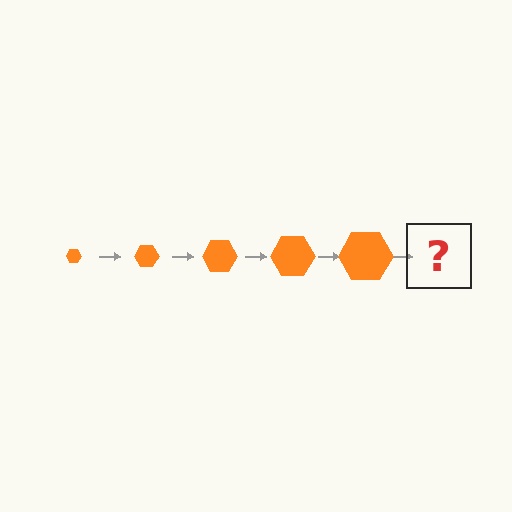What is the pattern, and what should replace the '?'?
The pattern is that the hexagon gets progressively larger each step. The '?' should be an orange hexagon, larger than the previous one.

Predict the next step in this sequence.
The next step is an orange hexagon, larger than the previous one.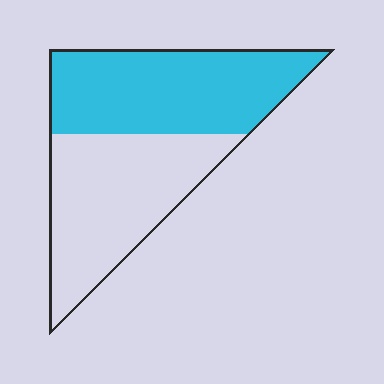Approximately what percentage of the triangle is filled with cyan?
Approximately 50%.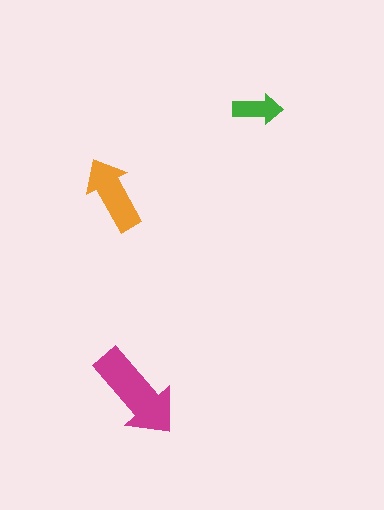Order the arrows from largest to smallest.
the magenta one, the orange one, the green one.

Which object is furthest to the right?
The green arrow is rightmost.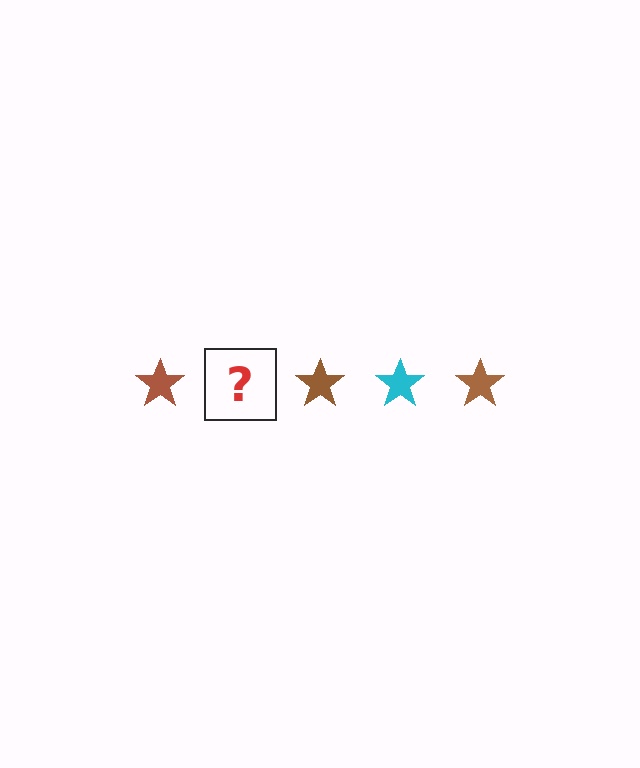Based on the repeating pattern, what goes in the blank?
The blank should be a cyan star.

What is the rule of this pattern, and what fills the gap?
The rule is that the pattern cycles through brown, cyan stars. The gap should be filled with a cyan star.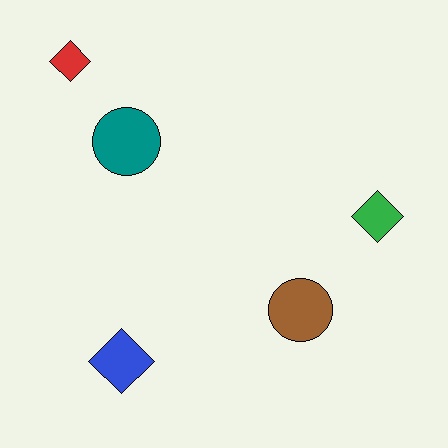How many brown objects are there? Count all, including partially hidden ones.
There is 1 brown object.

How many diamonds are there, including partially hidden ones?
There are 3 diamonds.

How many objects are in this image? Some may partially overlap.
There are 5 objects.